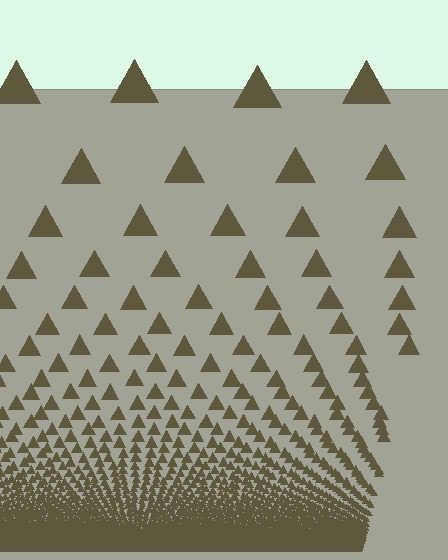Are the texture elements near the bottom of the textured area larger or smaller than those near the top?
Smaller. The gradient is inverted — elements near the bottom are smaller and denser.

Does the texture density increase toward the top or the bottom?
Density increases toward the bottom.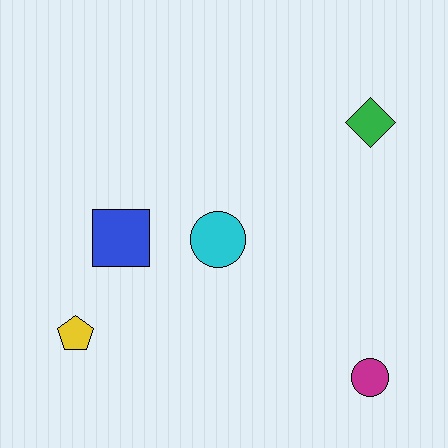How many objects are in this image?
There are 5 objects.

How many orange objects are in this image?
There are no orange objects.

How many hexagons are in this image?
There are no hexagons.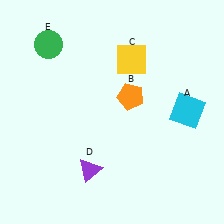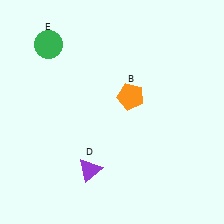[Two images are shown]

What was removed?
The cyan square (A), the yellow square (C) were removed in Image 2.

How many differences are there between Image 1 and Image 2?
There are 2 differences between the two images.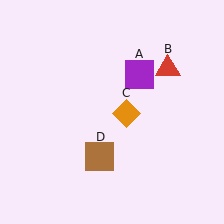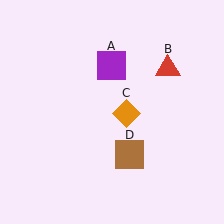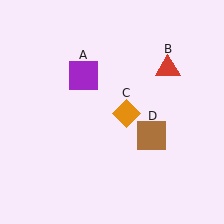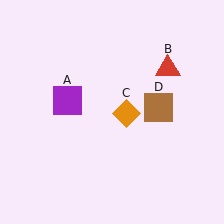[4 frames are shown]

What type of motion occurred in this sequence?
The purple square (object A), brown square (object D) rotated counterclockwise around the center of the scene.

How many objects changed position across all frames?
2 objects changed position: purple square (object A), brown square (object D).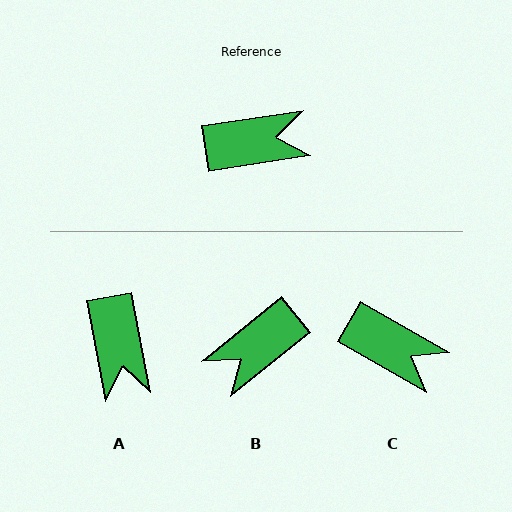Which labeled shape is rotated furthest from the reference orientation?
B, about 150 degrees away.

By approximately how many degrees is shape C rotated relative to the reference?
Approximately 38 degrees clockwise.